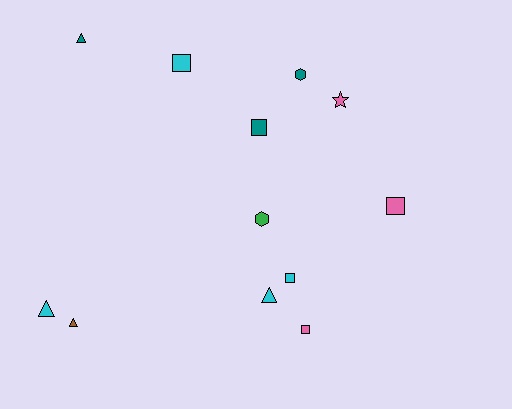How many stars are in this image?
There is 1 star.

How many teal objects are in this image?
There are 3 teal objects.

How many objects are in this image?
There are 12 objects.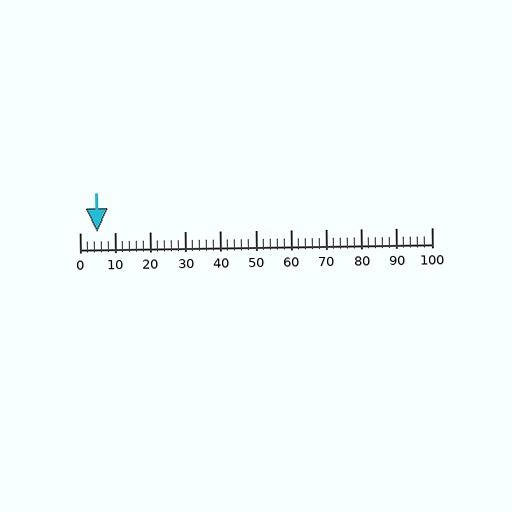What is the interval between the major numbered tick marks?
The major tick marks are spaced 10 units apart.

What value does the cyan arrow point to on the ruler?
The cyan arrow points to approximately 5.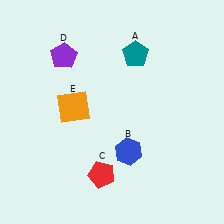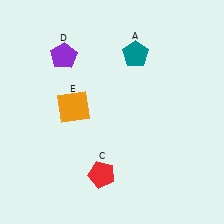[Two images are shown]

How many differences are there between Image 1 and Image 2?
There is 1 difference between the two images.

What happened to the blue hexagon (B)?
The blue hexagon (B) was removed in Image 2. It was in the bottom-right area of Image 1.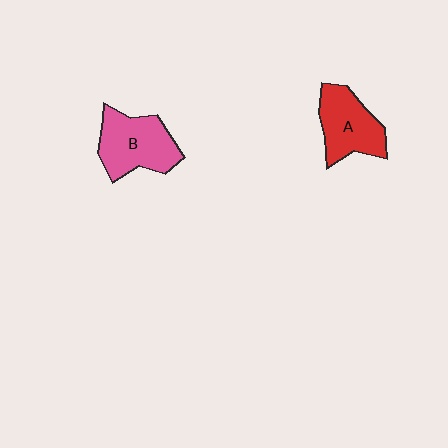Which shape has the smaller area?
Shape A (red).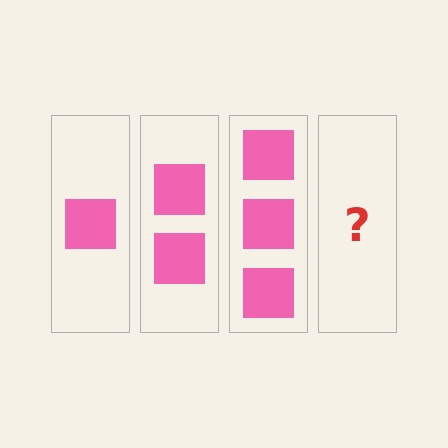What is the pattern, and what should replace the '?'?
The pattern is that each step adds one more square. The '?' should be 4 squares.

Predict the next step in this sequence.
The next step is 4 squares.